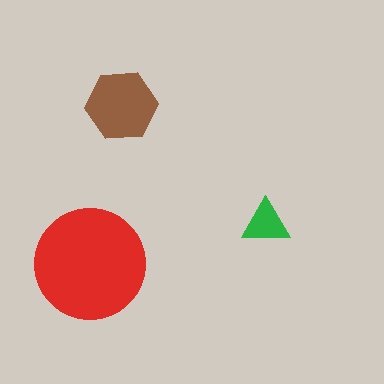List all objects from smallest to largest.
The green triangle, the brown hexagon, the red circle.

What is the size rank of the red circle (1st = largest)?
1st.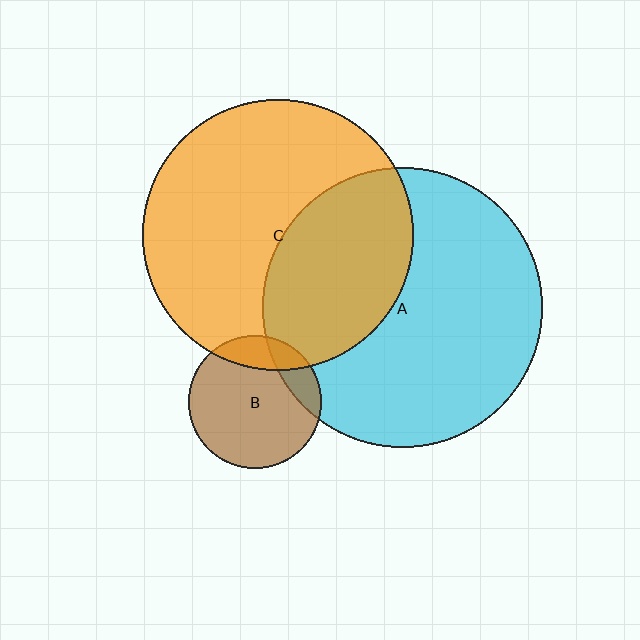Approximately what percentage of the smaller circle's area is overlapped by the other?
Approximately 15%.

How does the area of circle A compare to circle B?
Approximately 4.4 times.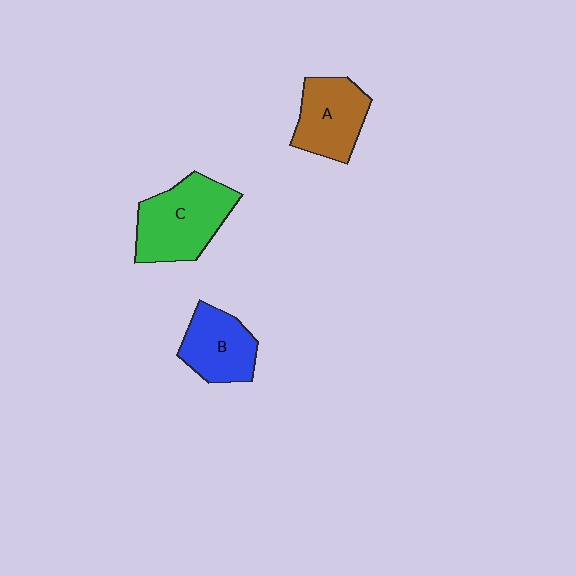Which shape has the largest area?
Shape C (green).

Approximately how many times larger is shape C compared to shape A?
Approximately 1.3 times.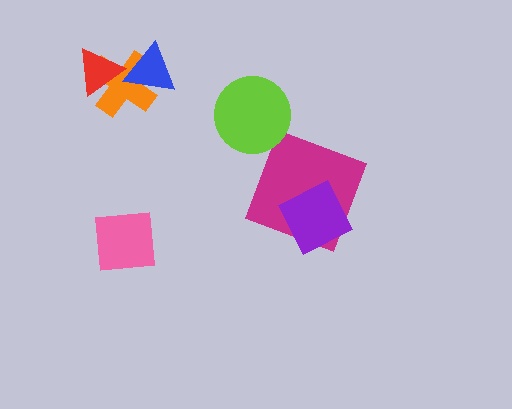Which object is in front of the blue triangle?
The red triangle is in front of the blue triangle.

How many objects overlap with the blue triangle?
2 objects overlap with the blue triangle.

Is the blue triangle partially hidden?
Yes, it is partially covered by another shape.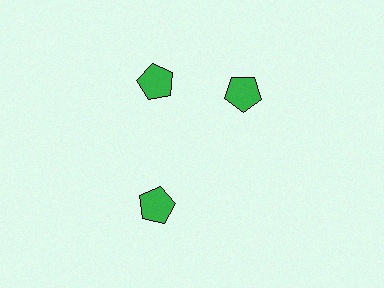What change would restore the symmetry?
The symmetry would be restored by rotating it back into even spacing with its neighbors so that all 3 pentagons sit at equal angles and equal distance from the center.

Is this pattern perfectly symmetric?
No. The 3 green pentagons are arranged in a ring, but one element near the 3 o'clock position is rotated out of alignment along the ring, breaking the 3-fold rotational symmetry.